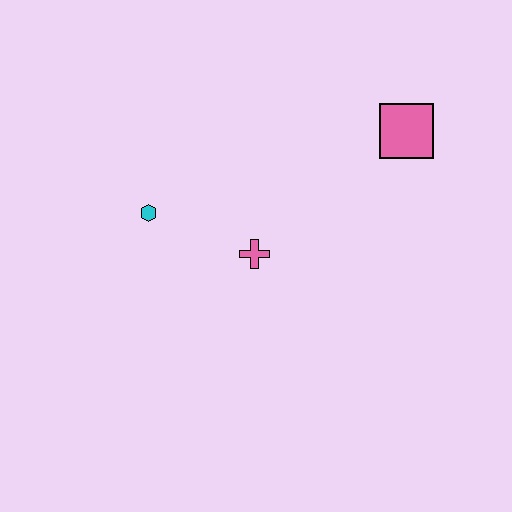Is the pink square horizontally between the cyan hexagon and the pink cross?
No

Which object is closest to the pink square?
The pink cross is closest to the pink square.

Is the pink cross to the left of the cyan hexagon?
No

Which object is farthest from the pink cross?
The pink square is farthest from the pink cross.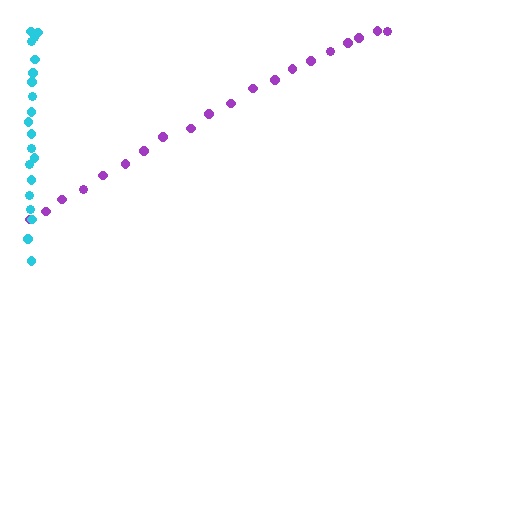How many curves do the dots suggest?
There are 2 distinct paths.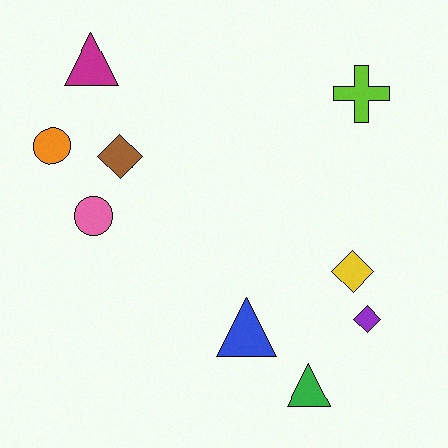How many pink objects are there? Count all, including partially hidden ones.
There is 1 pink object.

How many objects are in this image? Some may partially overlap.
There are 9 objects.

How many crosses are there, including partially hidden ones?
There is 1 cross.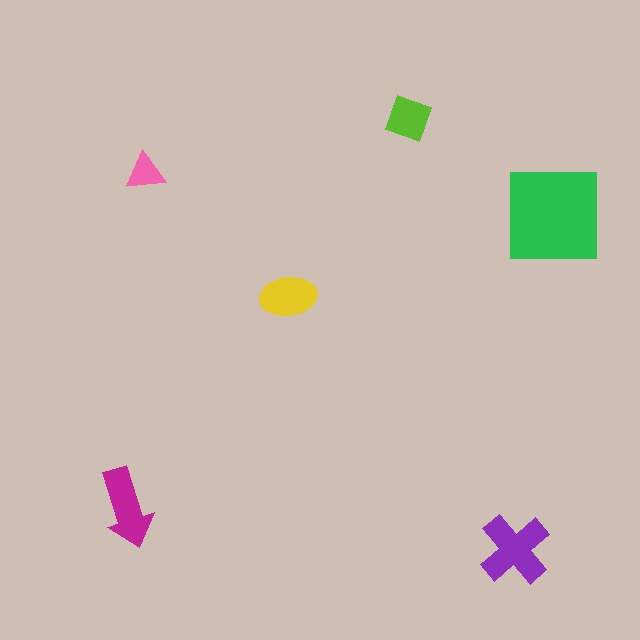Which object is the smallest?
The pink triangle.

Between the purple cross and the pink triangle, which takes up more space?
The purple cross.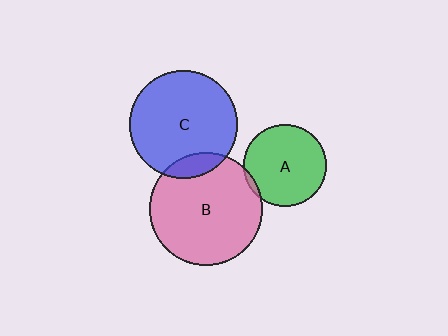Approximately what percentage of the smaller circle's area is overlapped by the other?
Approximately 5%.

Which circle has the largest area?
Circle B (pink).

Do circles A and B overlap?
Yes.